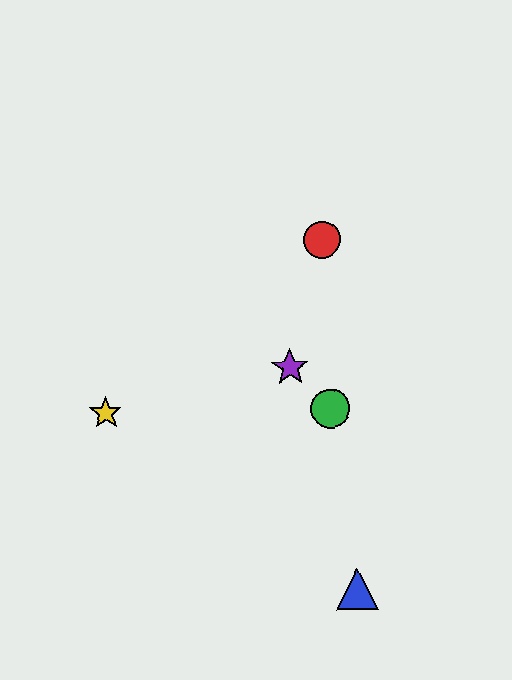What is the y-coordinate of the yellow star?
The yellow star is at y≈413.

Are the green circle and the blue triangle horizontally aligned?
No, the green circle is at y≈409 and the blue triangle is at y≈589.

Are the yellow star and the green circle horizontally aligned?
Yes, both are at y≈413.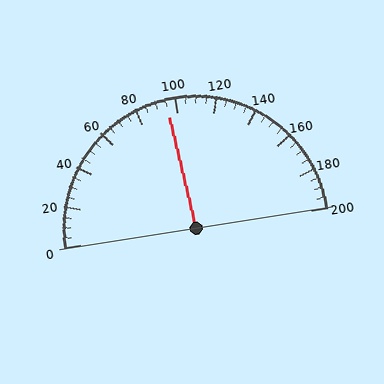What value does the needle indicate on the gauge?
The needle indicates approximately 95.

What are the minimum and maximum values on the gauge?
The gauge ranges from 0 to 200.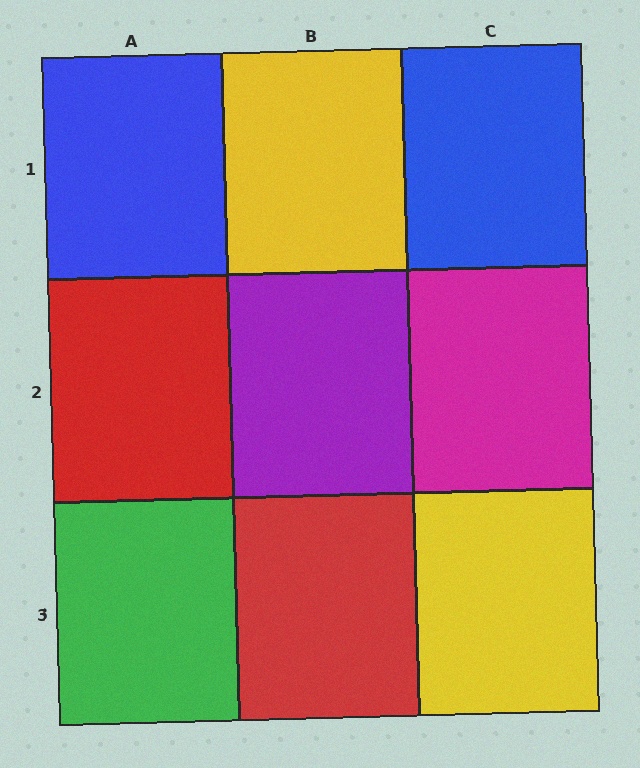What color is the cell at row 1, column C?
Blue.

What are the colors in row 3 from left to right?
Green, red, yellow.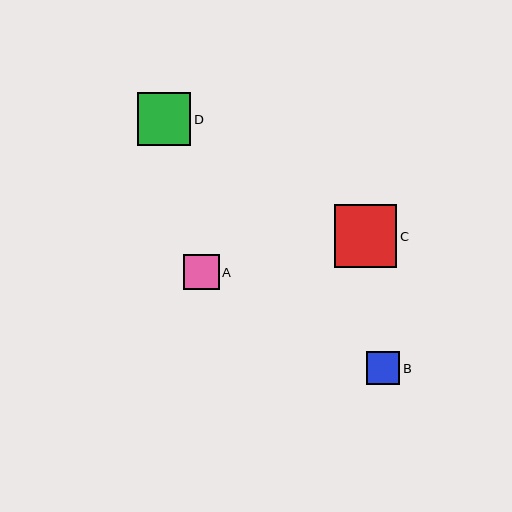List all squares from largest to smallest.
From largest to smallest: C, D, A, B.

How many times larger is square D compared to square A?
Square D is approximately 1.5 times the size of square A.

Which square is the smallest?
Square B is the smallest with a size of approximately 33 pixels.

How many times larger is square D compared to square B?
Square D is approximately 1.6 times the size of square B.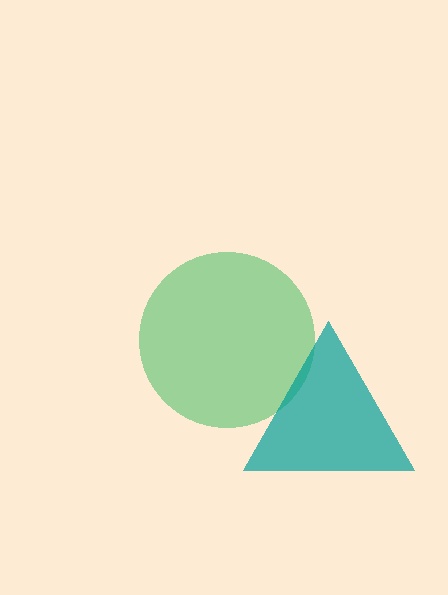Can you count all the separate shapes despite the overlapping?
Yes, there are 2 separate shapes.